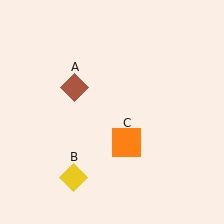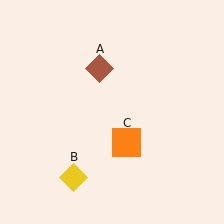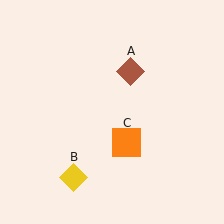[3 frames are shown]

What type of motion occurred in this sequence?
The brown diamond (object A) rotated clockwise around the center of the scene.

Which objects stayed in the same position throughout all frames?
Yellow diamond (object B) and orange square (object C) remained stationary.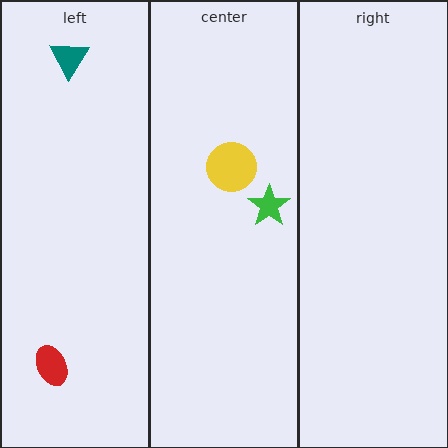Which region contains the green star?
The center region.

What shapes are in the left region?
The red ellipse, the teal triangle.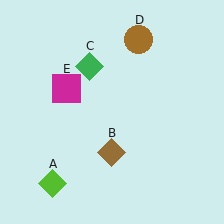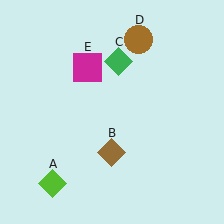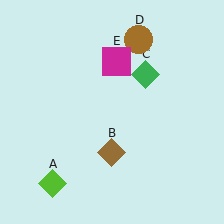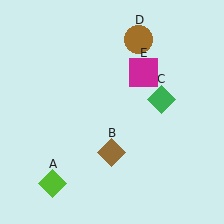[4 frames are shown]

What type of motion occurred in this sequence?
The green diamond (object C), magenta square (object E) rotated clockwise around the center of the scene.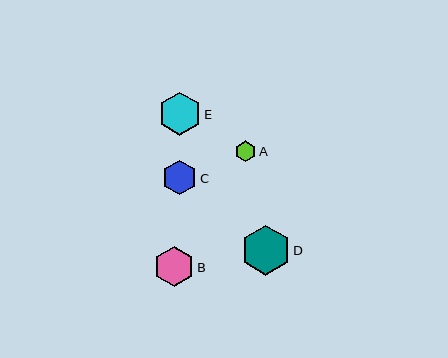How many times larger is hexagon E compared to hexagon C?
Hexagon E is approximately 1.2 times the size of hexagon C.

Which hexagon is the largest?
Hexagon D is the largest with a size of approximately 50 pixels.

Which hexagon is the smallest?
Hexagon A is the smallest with a size of approximately 21 pixels.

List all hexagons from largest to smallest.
From largest to smallest: D, E, B, C, A.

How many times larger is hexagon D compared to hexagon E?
Hexagon D is approximately 1.2 times the size of hexagon E.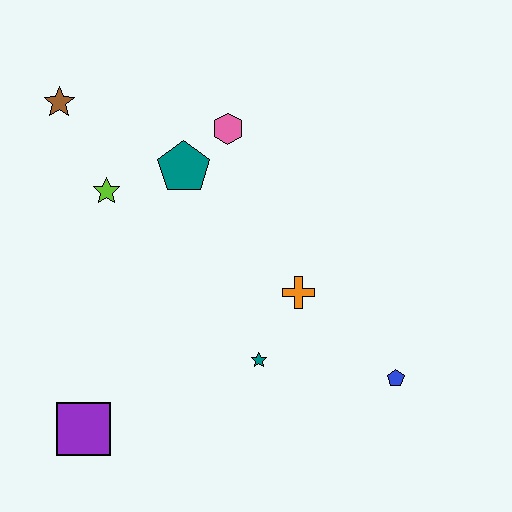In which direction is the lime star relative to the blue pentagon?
The lime star is to the left of the blue pentagon.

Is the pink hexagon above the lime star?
Yes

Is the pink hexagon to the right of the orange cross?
No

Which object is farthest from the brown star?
The blue pentagon is farthest from the brown star.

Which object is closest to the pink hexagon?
The teal pentagon is closest to the pink hexagon.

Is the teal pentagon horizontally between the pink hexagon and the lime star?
Yes